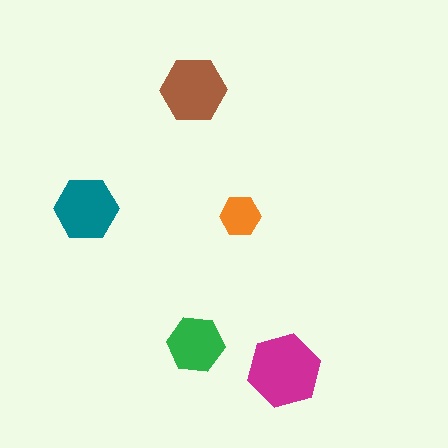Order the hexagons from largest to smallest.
the magenta one, the brown one, the teal one, the green one, the orange one.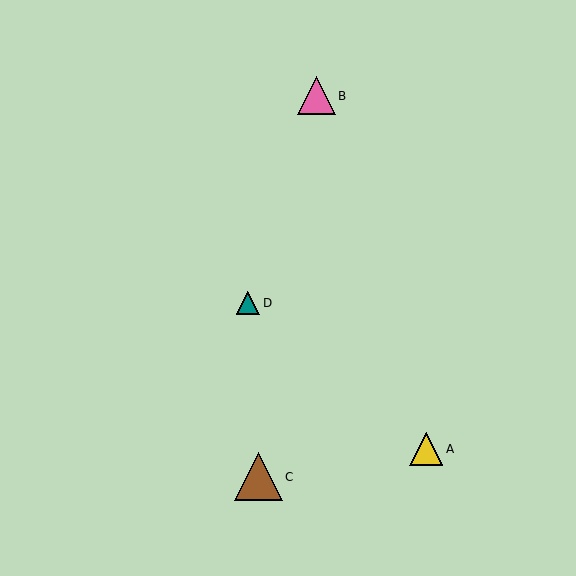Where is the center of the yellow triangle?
The center of the yellow triangle is at (426, 449).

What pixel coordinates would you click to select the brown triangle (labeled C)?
Click at (258, 477) to select the brown triangle C.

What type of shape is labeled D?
Shape D is a teal triangle.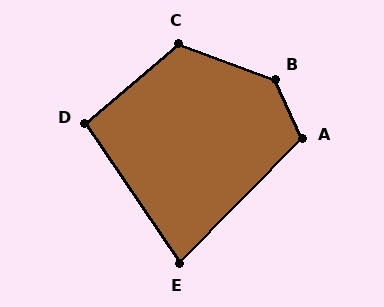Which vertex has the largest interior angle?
B, at approximately 135 degrees.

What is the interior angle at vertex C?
Approximately 119 degrees (obtuse).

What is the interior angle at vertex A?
Approximately 111 degrees (obtuse).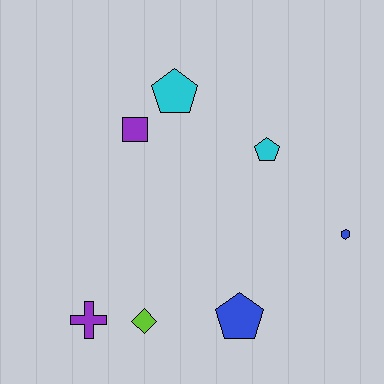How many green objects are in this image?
There are no green objects.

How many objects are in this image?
There are 7 objects.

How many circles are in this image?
There are no circles.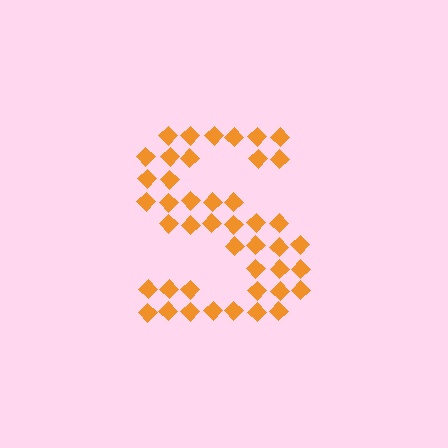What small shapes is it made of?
It is made of small diamonds.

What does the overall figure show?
The overall figure shows the letter S.